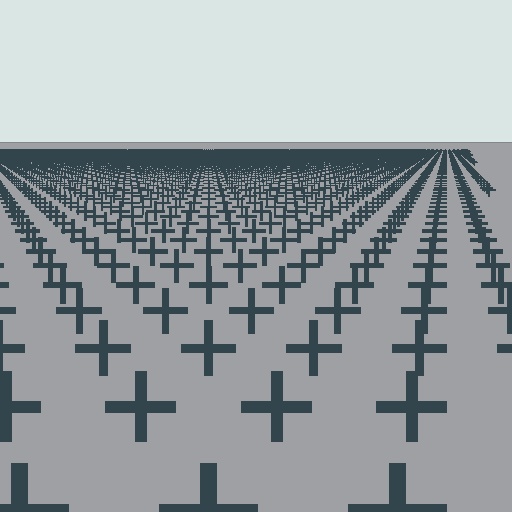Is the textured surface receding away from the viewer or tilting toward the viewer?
The surface is receding away from the viewer. Texture elements get smaller and denser toward the top.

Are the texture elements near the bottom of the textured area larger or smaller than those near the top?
Larger. Near the bottom, elements are closer to the viewer and appear at a bigger on-screen size.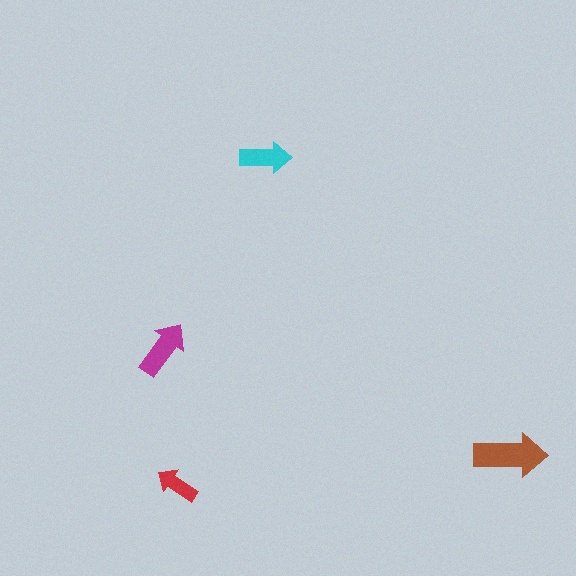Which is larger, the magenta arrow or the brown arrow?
The brown one.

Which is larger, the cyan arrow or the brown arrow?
The brown one.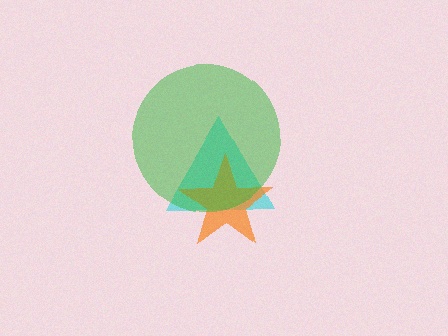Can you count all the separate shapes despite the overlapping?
Yes, there are 3 separate shapes.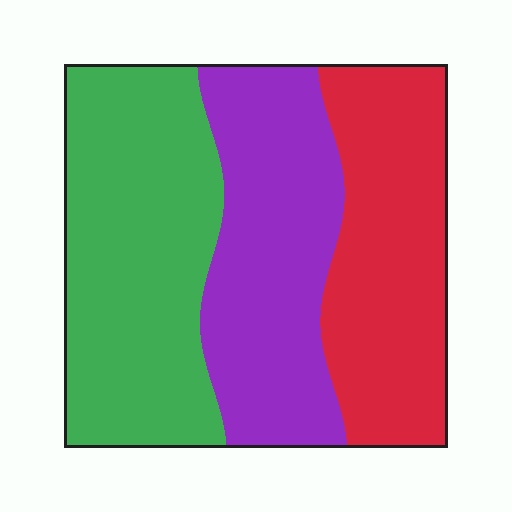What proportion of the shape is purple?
Purple takes up about one third (1/3) of the shape.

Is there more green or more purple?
Green.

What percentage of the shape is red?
Red covers roughly 30% of the shape.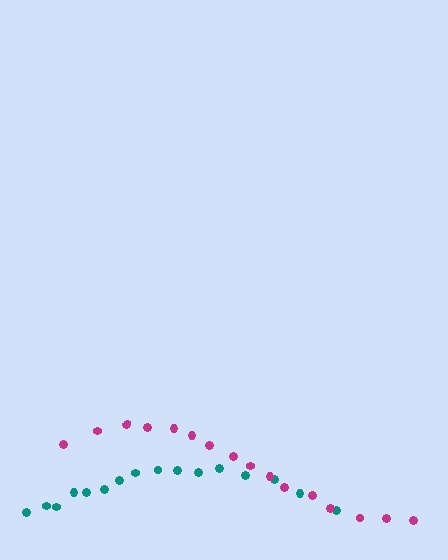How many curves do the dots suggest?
There are 2 distinct paths.